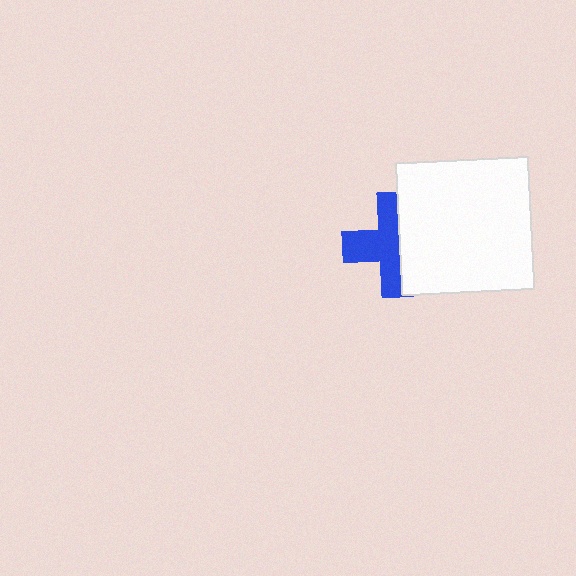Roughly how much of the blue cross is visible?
About half of it is visible (roughly 58%).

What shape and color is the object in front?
The object in front is a white square.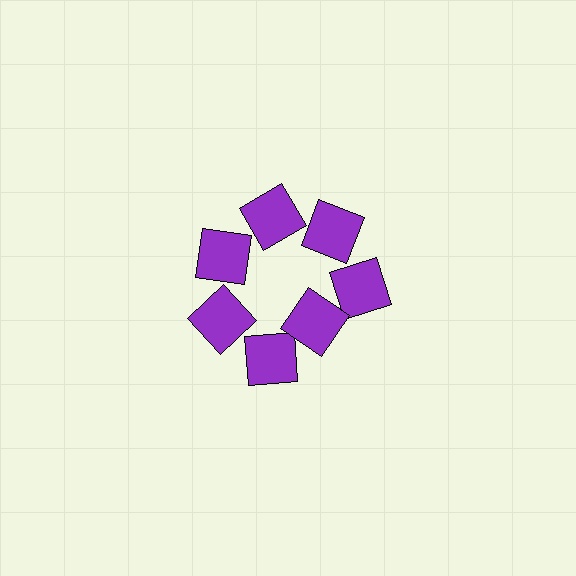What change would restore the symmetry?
The symmetry would be restored by moving it outward, back onto the ring so that all 7 squares sit at equal angles and equal distance from the center.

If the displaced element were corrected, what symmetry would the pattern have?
It would have 7-fold rotational symmetry — the pattern would map onto itself every 51 degrees.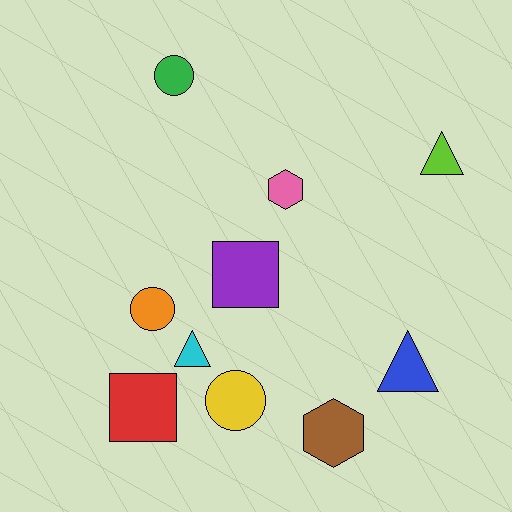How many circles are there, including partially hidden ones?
There are 3 circles.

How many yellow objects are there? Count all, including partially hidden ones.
There is 1 yellow object.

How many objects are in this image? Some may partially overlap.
There are 10 objects.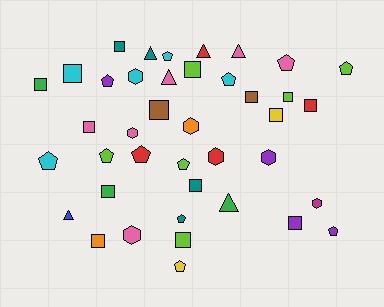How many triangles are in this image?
There are 6 triangles.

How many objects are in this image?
There are 40 objects.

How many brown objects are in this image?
There are 2 brown objects.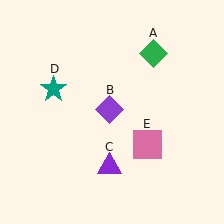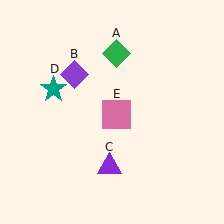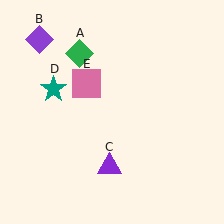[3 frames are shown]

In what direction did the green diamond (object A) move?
The green diamond (object A) moved left.